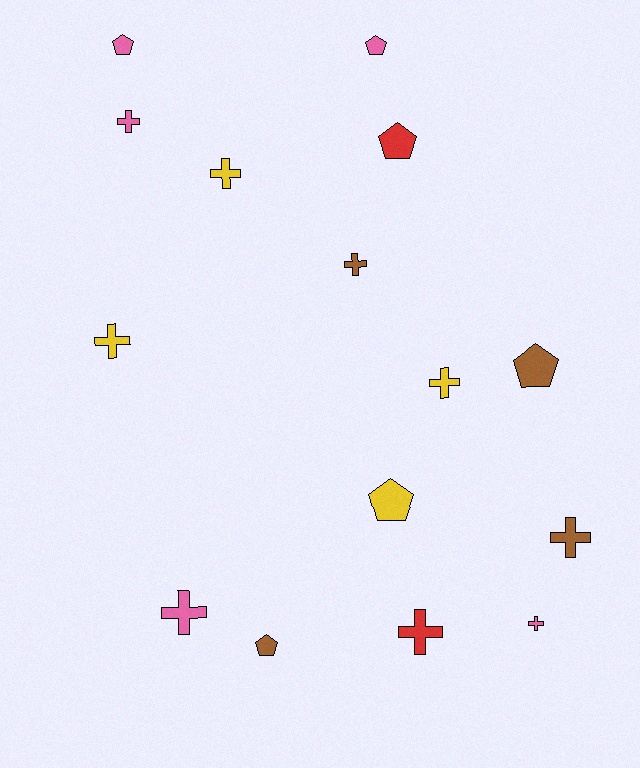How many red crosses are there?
There is 1 red cross.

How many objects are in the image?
There are 15 objects.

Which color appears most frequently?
Pink, with 5 objects.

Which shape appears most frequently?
Cross, with 9 objects.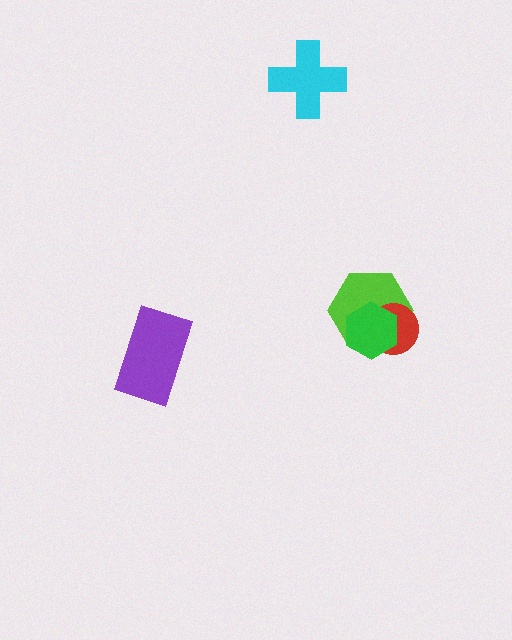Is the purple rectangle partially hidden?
No, no other shape covers it.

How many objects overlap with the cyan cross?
0 objects overlap with the cyan cross.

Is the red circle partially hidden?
Yes, it is partially covered by another shape.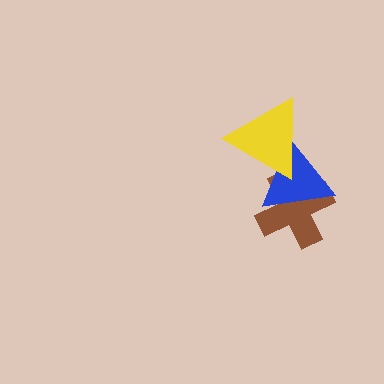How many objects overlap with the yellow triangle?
2 objects overlap with the yellow triangle.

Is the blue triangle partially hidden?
Yes, it is partially covered by another shape.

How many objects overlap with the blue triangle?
2 objects overlap with the blue triangle.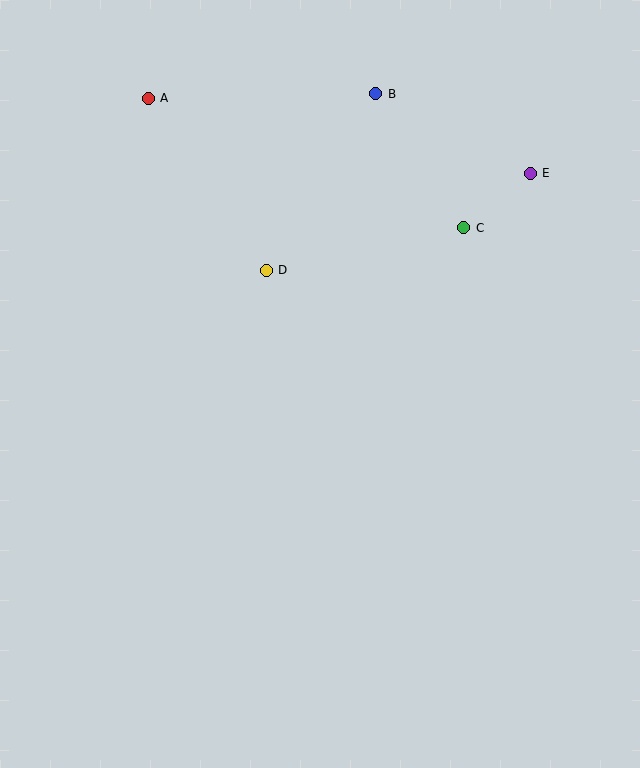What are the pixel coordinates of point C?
Point C is at (464, 228).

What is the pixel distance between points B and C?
The distance between B and C is 160 pixels.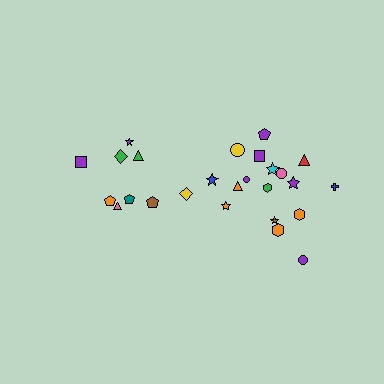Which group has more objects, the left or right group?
The right group.